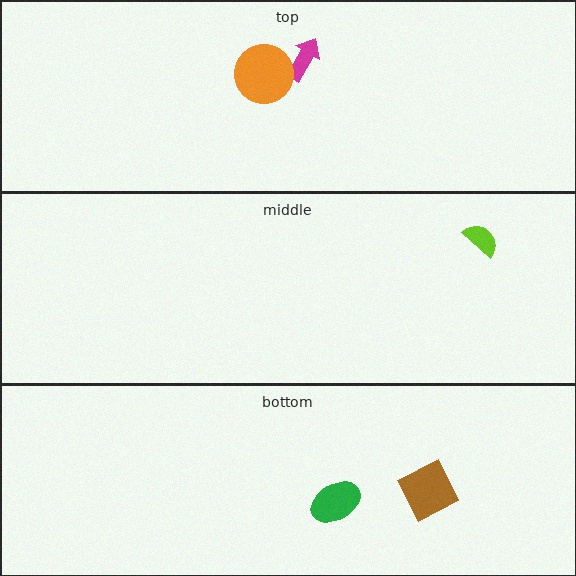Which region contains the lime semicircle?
The middle region.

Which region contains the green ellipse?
The bottom region.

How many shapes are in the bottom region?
2.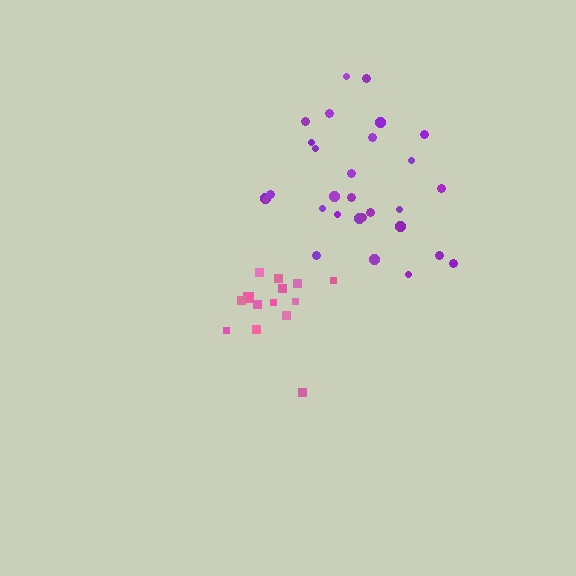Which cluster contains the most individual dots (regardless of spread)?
Purple (29).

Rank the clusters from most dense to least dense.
pink, purple.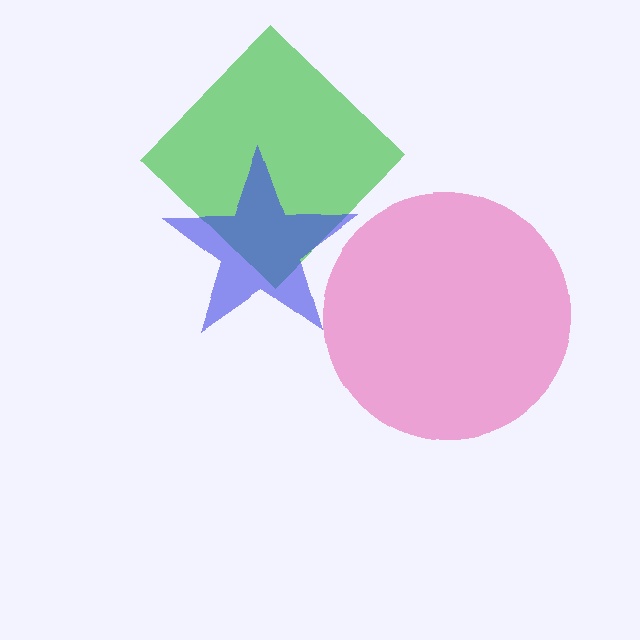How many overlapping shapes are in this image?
There are 3 overlapping shapes in the image.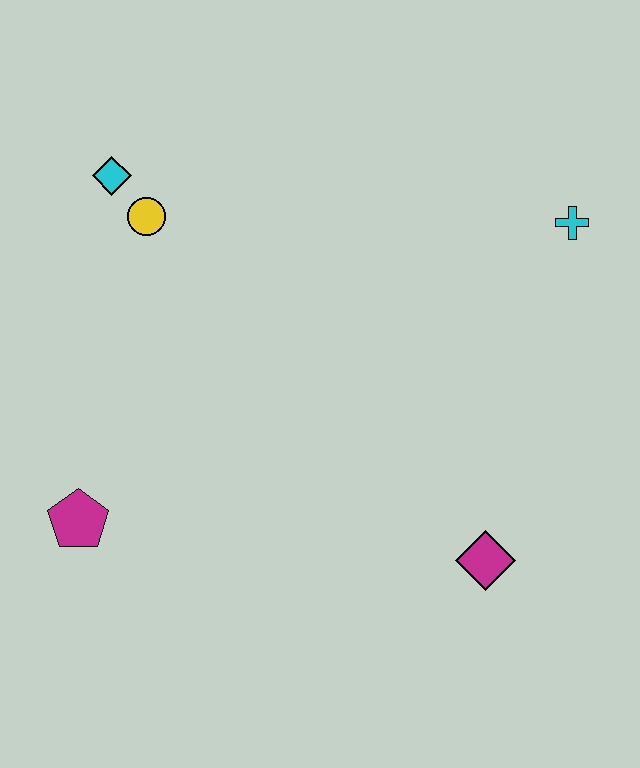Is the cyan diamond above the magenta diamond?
Yes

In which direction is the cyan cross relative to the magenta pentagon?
The cyan cross is to the right of the magenta pentagon.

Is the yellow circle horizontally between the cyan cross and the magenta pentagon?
Yes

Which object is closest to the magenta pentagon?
The yellow circle is closest to the magenta pentagon.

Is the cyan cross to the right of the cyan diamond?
Yes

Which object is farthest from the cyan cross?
The magenta pentagon is farthest from the cyan cross.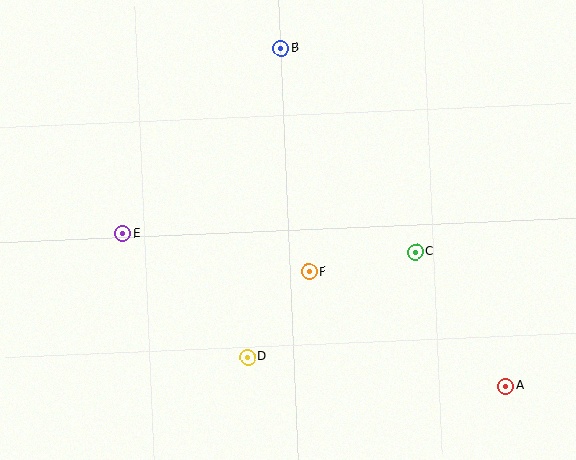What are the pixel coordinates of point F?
Point F is at (309, 272).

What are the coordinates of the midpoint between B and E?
The midpoint between B and E is at (202, 141).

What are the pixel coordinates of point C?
Point C is at (415, 252).